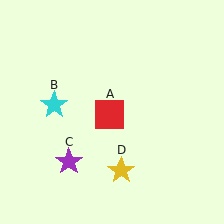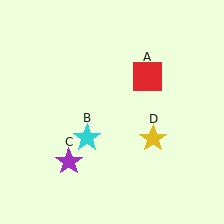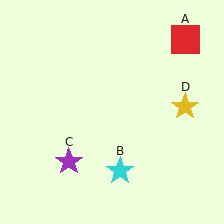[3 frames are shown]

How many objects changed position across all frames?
3 objects changed position: red square (object A), cyan star (object B), yellow star (object D).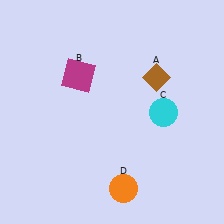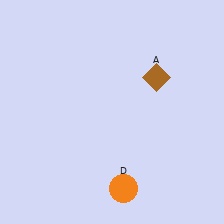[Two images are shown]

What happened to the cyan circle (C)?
The cyan circle (C) was removed in Image 2. It was in the bottom-right area of Image 1.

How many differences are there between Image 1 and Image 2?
There are 2 differences between the two images.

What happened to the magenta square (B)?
The magenta square (B) was removed in Image 2. It was in the top-left area of Image 1.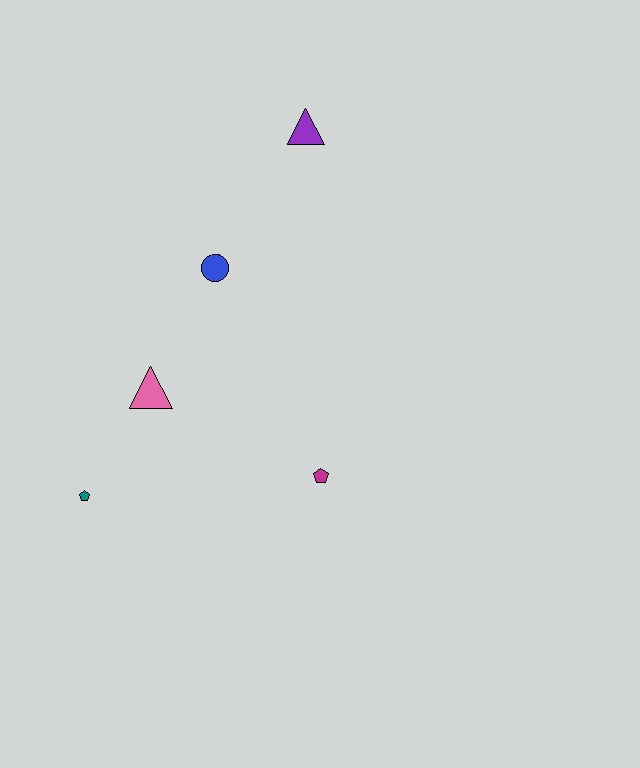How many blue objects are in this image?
There is 1 blue object.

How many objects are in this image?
There are 5 objects.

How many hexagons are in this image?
There are no hexagons.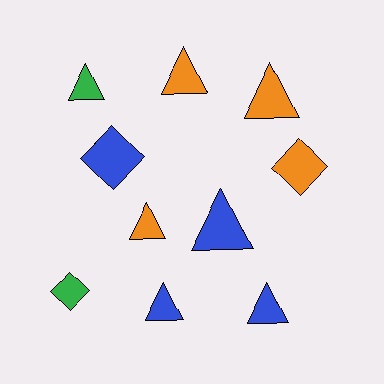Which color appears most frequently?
Orange, with 4 objects.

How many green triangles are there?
There is 1 green triangle.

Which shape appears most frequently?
Triangle, with 7 objects.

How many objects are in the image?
There are 10 objects.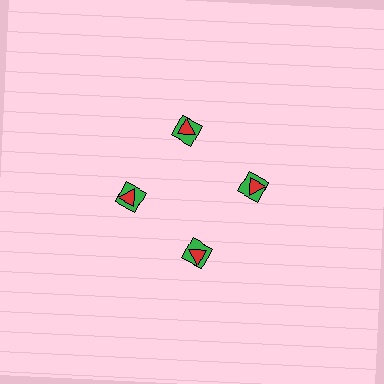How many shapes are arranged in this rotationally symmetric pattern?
There are 8 shapes, arranged in 4 groups of 2.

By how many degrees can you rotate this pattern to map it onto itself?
The pattern maps onto itself every 90 degrees of rotation.